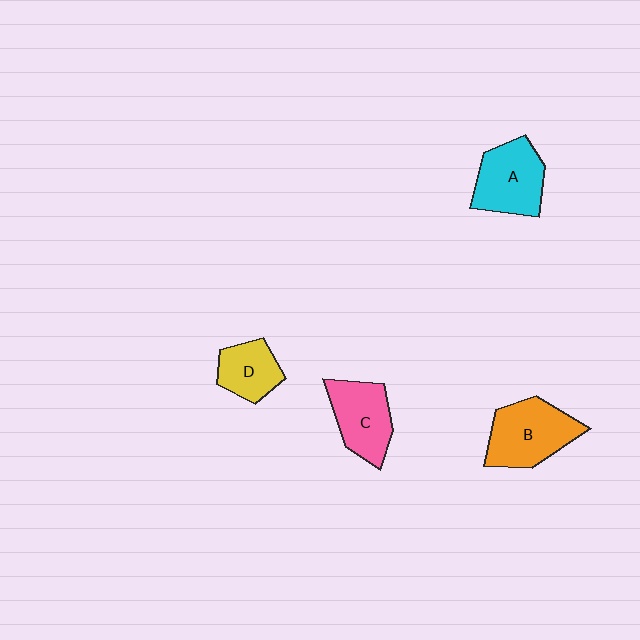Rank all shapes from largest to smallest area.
From largest to smallest: B (orange), A (cyan), C (pink), D (yellow).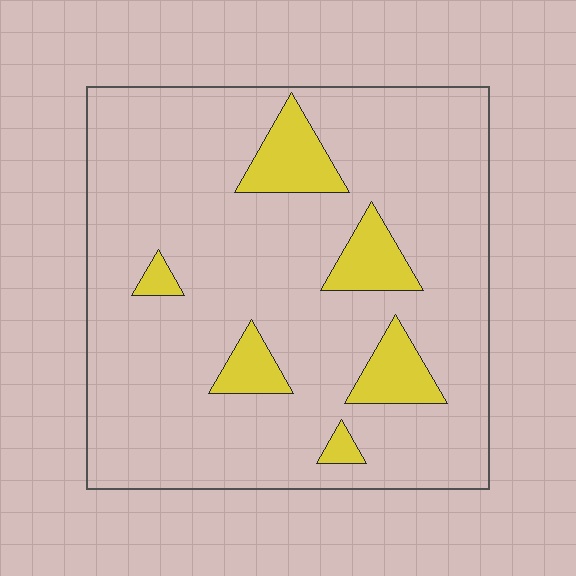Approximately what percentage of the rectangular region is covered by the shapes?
Approximately 15%.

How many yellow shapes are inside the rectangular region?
6.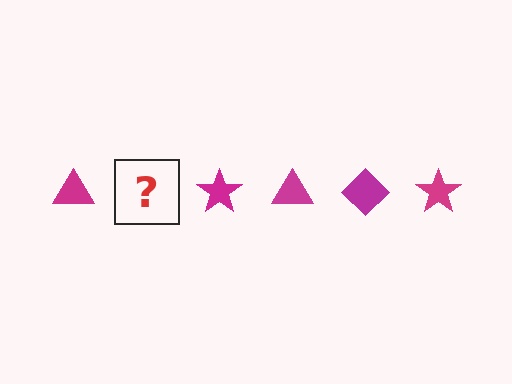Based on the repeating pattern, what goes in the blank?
The blank should be a magenta diamond.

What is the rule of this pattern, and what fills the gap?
The rule is that the pattern cycles through triangle, diamond, star shapes in magenta. The gap should be filled with a magenta diamond.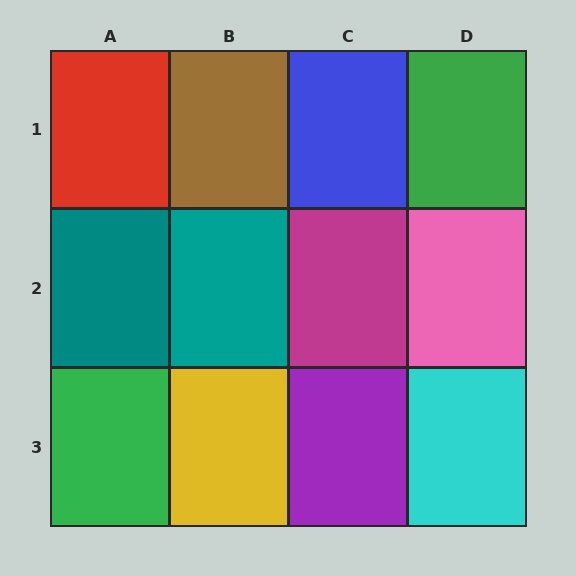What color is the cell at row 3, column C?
Purple.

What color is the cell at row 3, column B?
Yellow.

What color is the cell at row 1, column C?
Blue.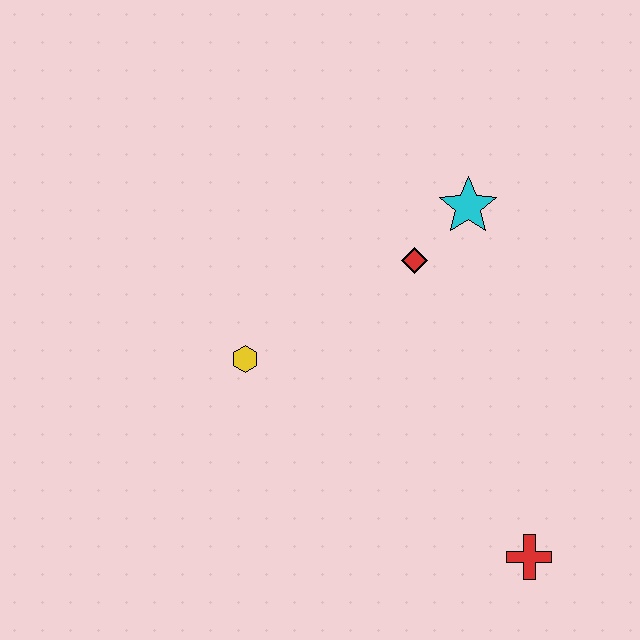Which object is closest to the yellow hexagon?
The red diamond is closest to the yellow hexagon.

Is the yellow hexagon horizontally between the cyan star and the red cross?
No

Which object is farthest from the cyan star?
The red cross is farthest from the cyan star.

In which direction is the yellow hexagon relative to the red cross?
The yellow hexagon is to the left of the red cross.